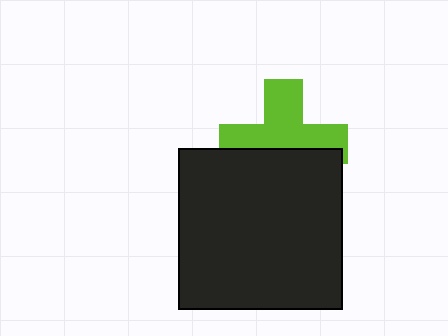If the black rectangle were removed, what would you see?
You would see the complete lime cross.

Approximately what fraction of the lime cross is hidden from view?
Roughly 44% of the lime cross is hidden behind the black rectangle.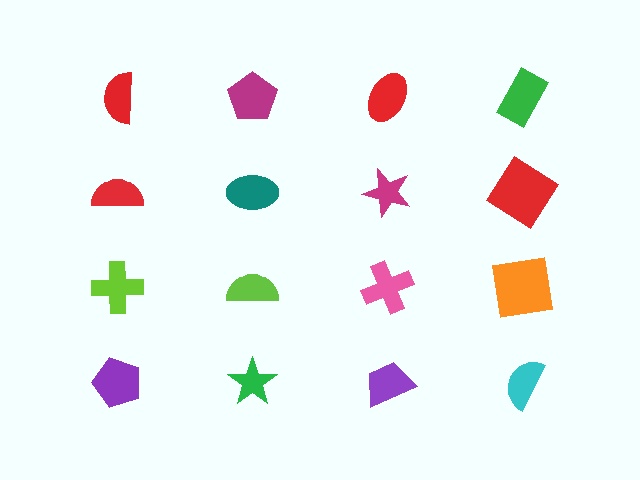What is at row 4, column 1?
A purple pentagon.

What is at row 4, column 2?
A green star.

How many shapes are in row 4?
4 shapes.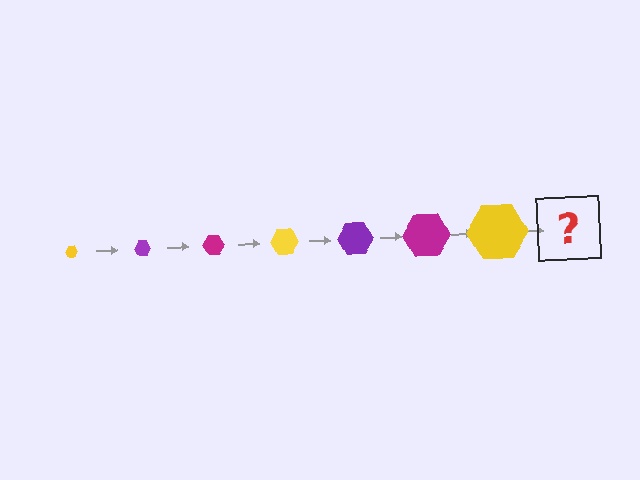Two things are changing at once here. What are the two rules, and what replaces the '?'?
The two rules are that the hexagon grows larger each step and the color cycles through yellow, purple, and magenta. The '?' should be a purple hexagon, larger than the previous one.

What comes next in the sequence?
The next element should be a purple hexagon, larger than the previous one.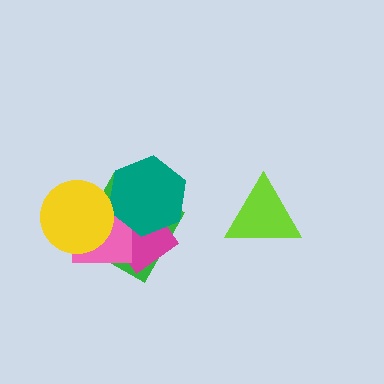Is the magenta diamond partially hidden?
Yes, it is partially covered by another shape.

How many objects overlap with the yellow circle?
2 objects overlap with the yellow circle.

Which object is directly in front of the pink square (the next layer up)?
The teal hexagon is directly in front of the pink square.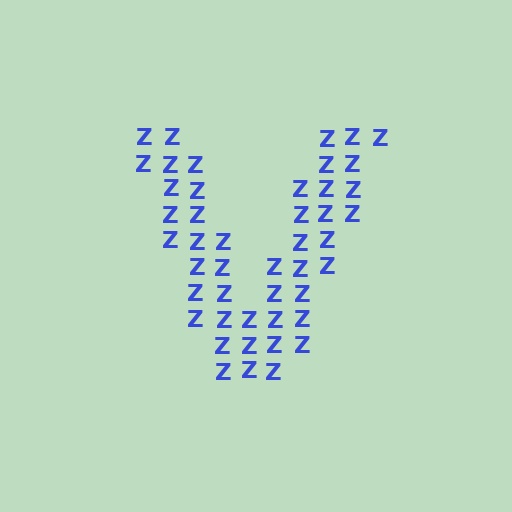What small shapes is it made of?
It is made of small letter Z's.